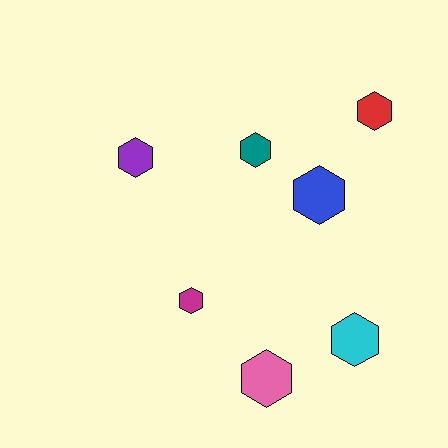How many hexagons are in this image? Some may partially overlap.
There are 7 hexagons.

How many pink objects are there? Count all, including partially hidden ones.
There is 1 pink object.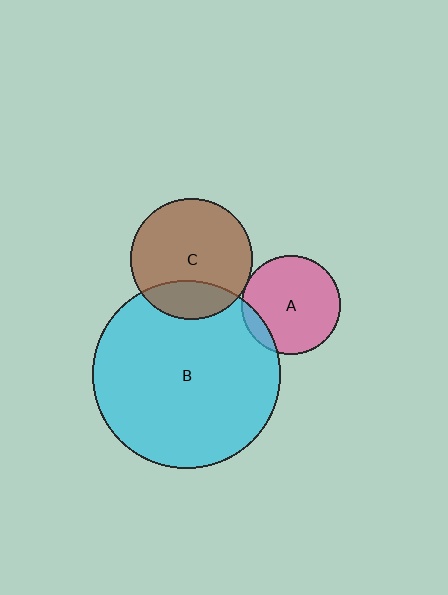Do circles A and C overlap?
Yes.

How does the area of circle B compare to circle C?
Approximately 2.4 times.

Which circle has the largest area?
Circle B (cyan).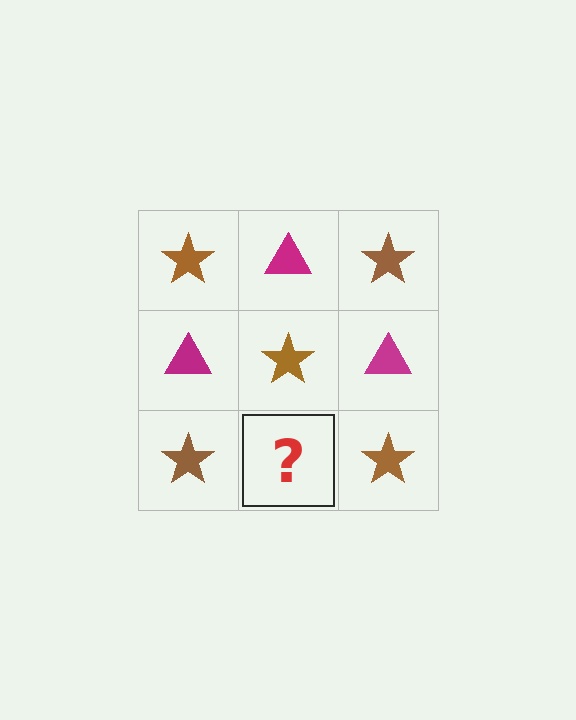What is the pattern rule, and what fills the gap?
The rule is that it alternates brown star and magenta triangle in a checkerboard pattern. The gap should be filled with a magenta triangle.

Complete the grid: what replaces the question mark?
The question mark should be replaced with a magenta triangle.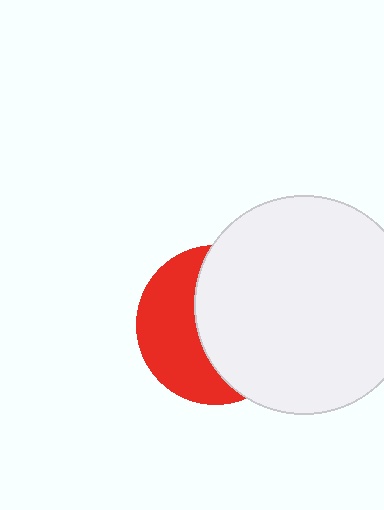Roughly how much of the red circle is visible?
A small part of it is visible (roughly 43%).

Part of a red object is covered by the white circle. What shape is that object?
It is a circle.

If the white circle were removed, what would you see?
You would see the complete red circle.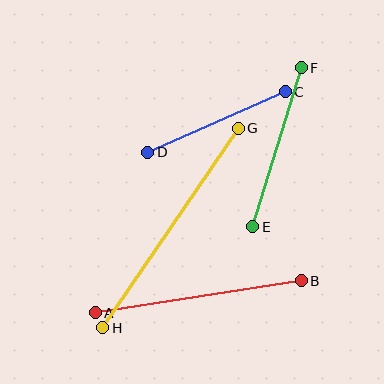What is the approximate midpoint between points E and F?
The midpoint is at approximately (277, 147) pixels.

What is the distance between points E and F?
The distance is approximately 166 pixels.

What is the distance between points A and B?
The distance is approximately 208 pixels.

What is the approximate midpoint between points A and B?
The midpoint is at approximately (198, 297) pixels.